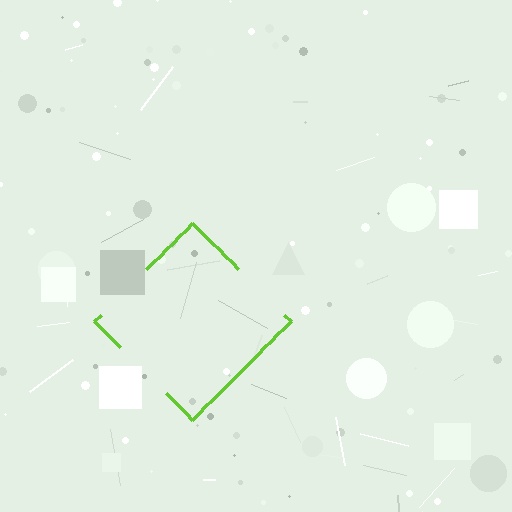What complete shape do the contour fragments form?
The contour fragments form a diamond.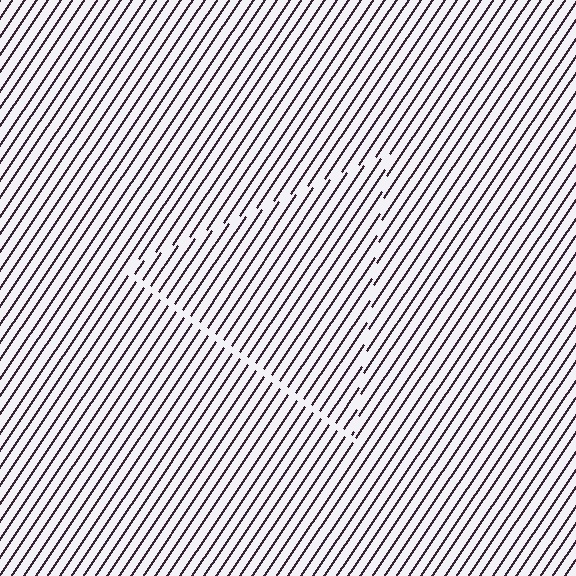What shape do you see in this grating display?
An illusory triangle. The interior of the shape contains the same grating, shifted by half a period — the contour is defined by the phase discontinuity where line-ends from the inner and outer gratings abut.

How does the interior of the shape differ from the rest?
The interior of the shape contains the same grating, shifted by half a period — the contour is defined by the phase discontinuity where line-ends from the inner and outer gratings abut.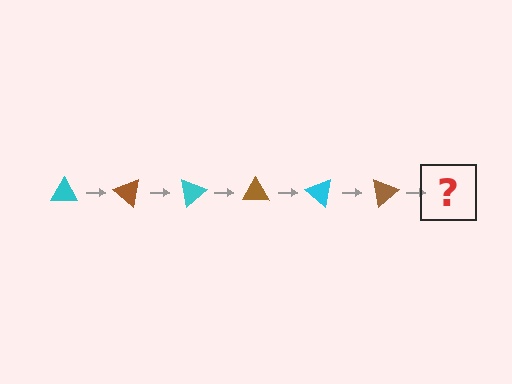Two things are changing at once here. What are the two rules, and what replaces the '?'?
The two rules are that it rotates 40 degrees each step and the color cycles through cyan and brown. The '?' should be a cyan triangle, rotated 240 degrees from the start.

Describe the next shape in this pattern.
It should be a cyan triangle, rotated 240 degrees from the start.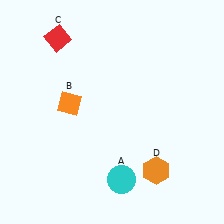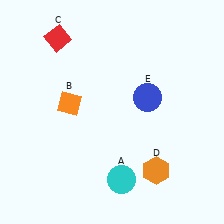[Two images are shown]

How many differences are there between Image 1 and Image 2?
There is 1 difference between the two images.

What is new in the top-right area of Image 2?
A blue circle (E) was added in the top-right area of Image 2.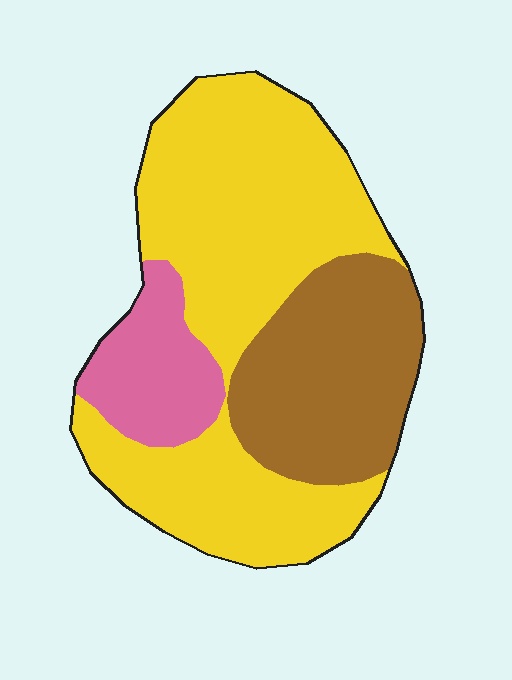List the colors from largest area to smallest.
From largest to smallest: yellow, brown, pink.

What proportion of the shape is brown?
Brown takes up about one quarter (1/4) of the shape.